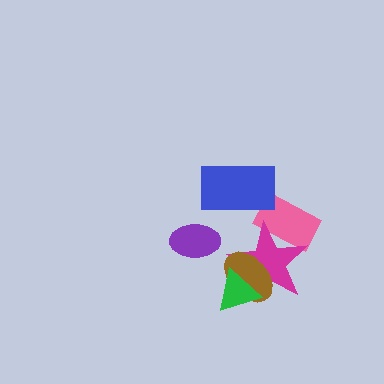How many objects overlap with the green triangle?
2 objects overlap with the green triangle.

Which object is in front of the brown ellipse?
The green triangle is in front of the brown ellipse.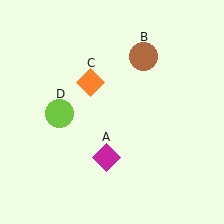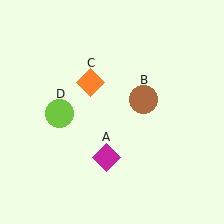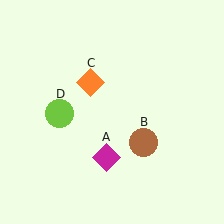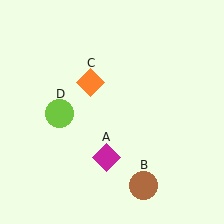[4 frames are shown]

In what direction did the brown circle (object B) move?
The brown circle (object B) moved down.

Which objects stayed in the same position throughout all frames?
Magenta diamond (object A) and orange diamond (object C) and lime circle (object D) remained stationary.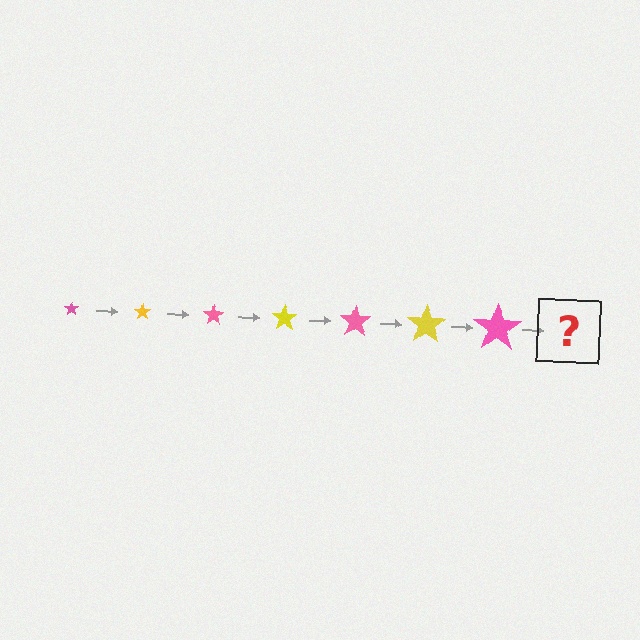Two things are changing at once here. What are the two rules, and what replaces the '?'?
The two rules are that the star grows larger each step and the color cycles through pink and yellow. The '?' should be a yellow star, larger than the previous one.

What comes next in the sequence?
The next element should be a yellow star, larger than the previous one.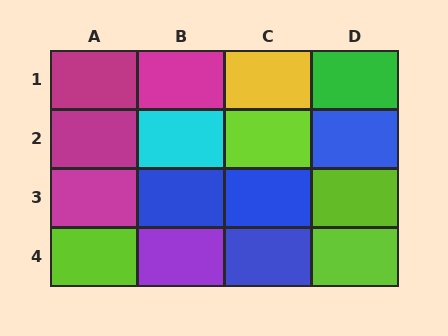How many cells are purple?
1 cell is purple.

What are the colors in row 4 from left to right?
Lime, purple, blue, lime.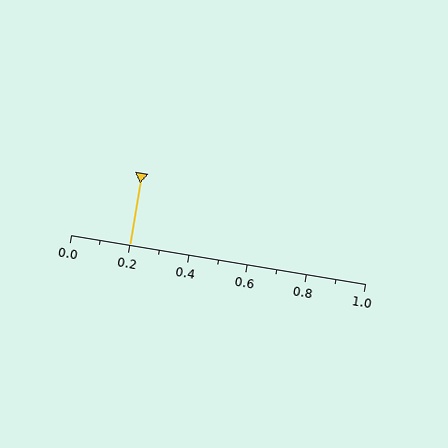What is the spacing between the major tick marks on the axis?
The major ticks are spaced 0.2 apart.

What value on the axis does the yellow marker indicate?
The marker indicates approximately 0.2.